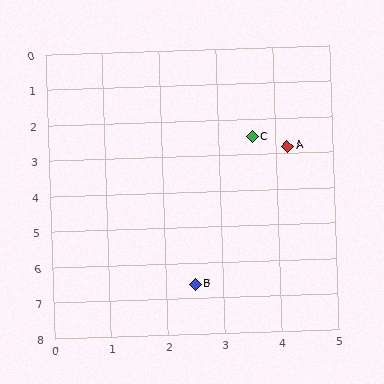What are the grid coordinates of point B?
Point B is at approximately (2.5, 6.6).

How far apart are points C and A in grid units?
Points C and A are about 0.7 grid units apart.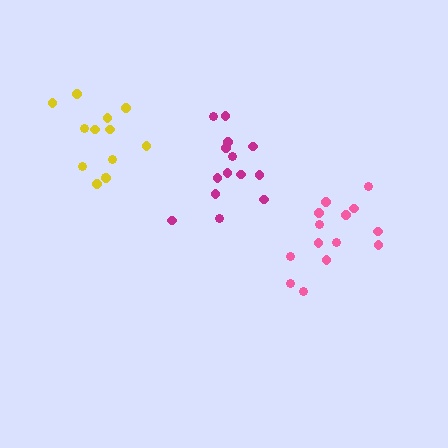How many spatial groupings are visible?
There are 3 spatial groupings.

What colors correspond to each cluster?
The clusters are colored: pink, magenta, yellow.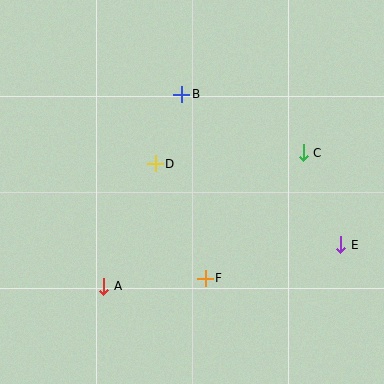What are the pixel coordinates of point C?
Point C is at (303, 153).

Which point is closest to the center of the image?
Point D at (155, 164) is closest to the center.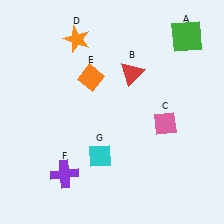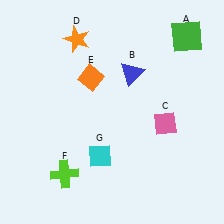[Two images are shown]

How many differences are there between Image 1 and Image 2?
There are 2 differences between the two images.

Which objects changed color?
B changed from red to blue. F changed from purple to lime.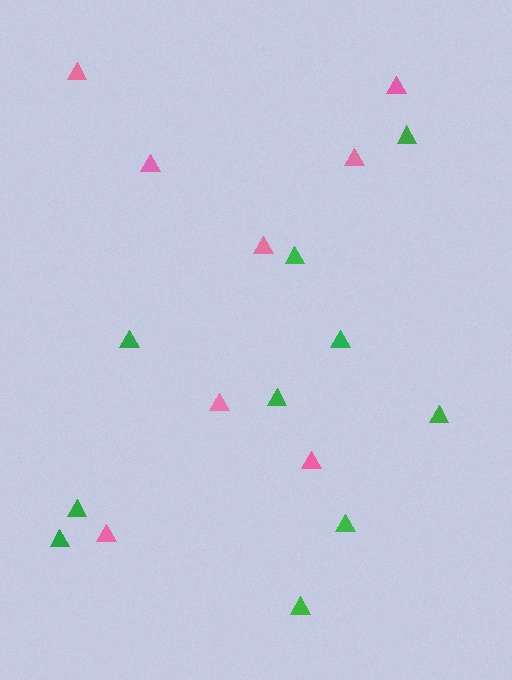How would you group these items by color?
There are 2 groups: one group of green triangles (10) and one group of pink triangles (8).